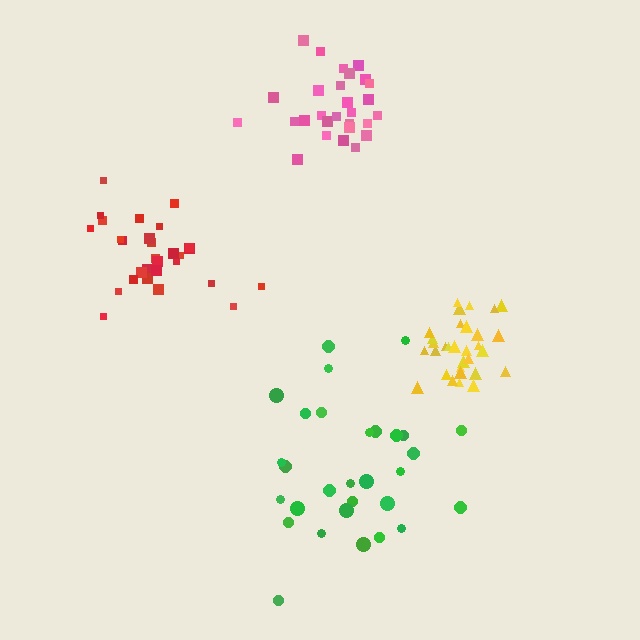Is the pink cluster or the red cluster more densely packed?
Pink.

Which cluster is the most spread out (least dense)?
Green.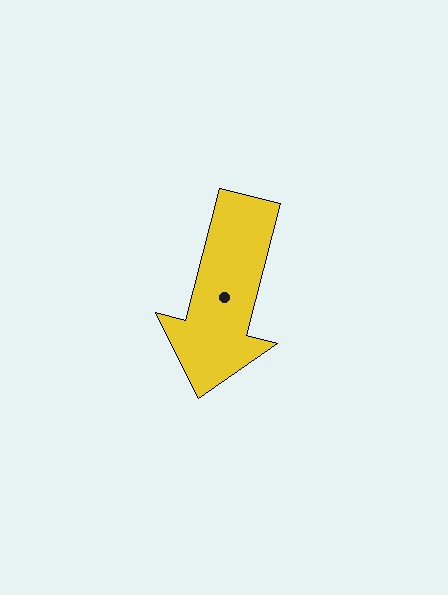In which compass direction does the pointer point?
South.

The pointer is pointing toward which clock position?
Roughly 6 o'clock.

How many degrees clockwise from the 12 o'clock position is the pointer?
Approximately 194 degrees.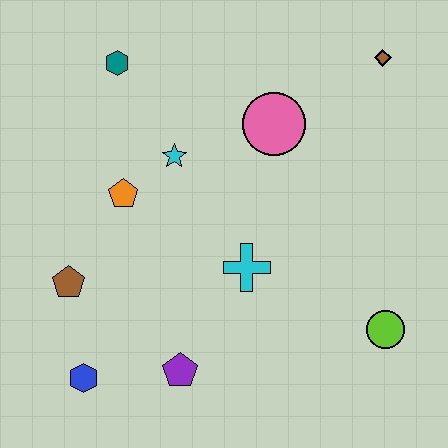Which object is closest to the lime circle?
The cyan cross is closest to the lime circle.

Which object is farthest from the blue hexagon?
The brown diamond is farthest from the blue hexagon.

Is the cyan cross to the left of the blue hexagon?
No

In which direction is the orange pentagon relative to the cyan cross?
The orange pentagon is to the left of the cyan cross.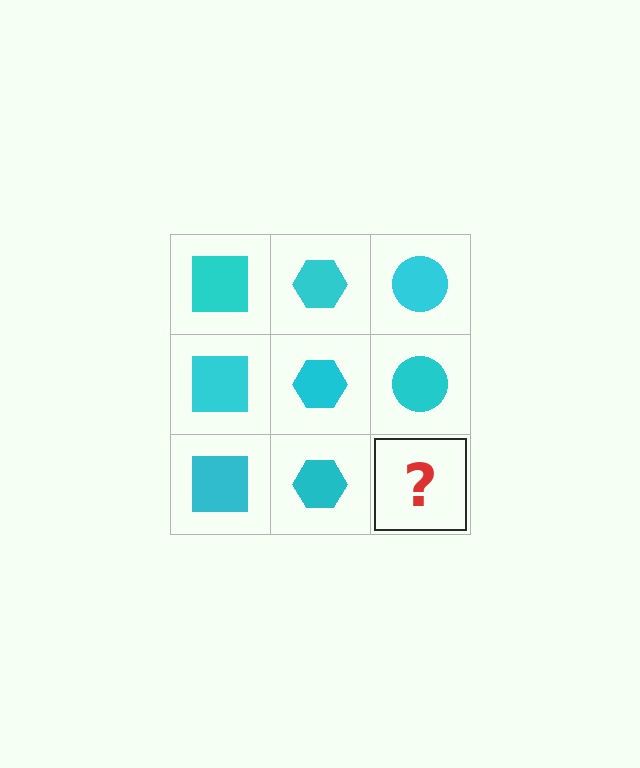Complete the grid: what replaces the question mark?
The question mark should be replaced with a cyan circle.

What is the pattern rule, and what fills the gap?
The rule is that each column has a consistent shape. The gap should be filled with a cyan circle.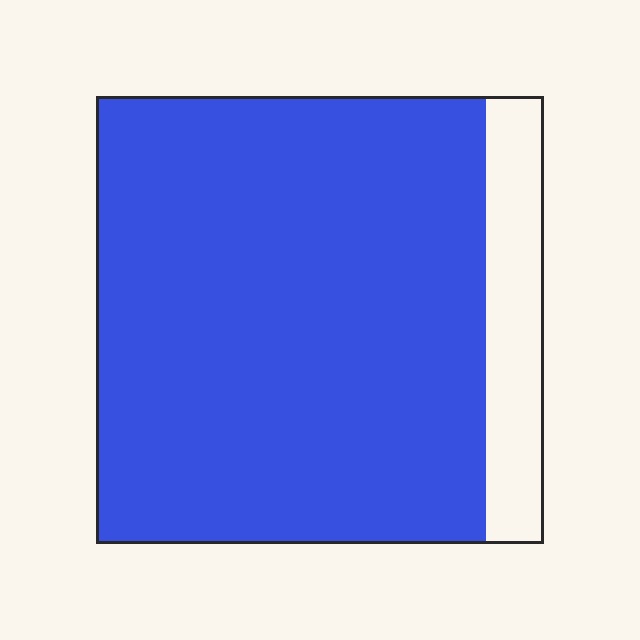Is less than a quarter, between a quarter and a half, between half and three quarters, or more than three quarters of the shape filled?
More than three quarters.